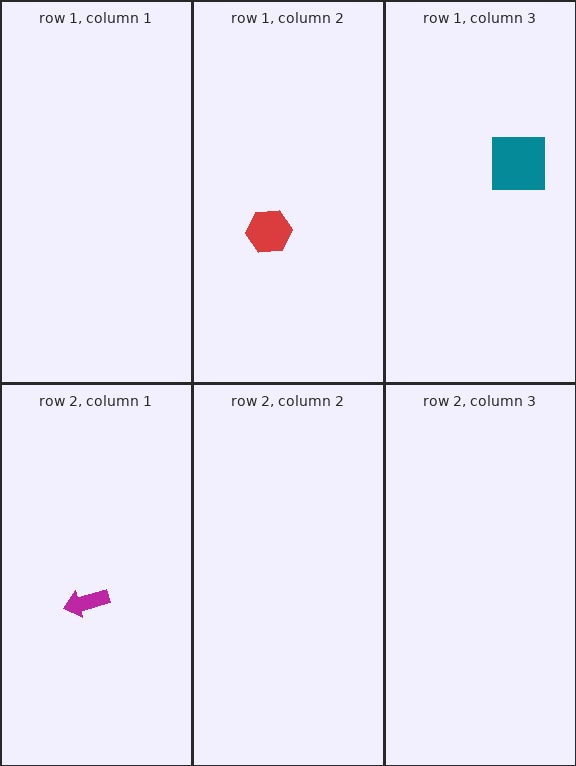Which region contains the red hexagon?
The row 1, column 2 region.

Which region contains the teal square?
The row 1, column 3 region.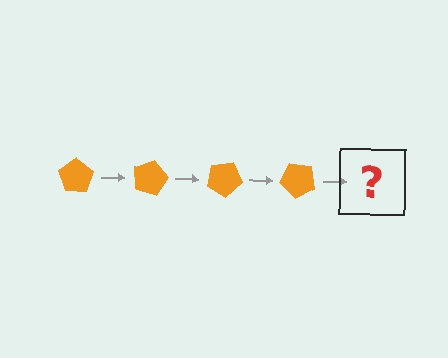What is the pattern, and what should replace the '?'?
The pattern is that the pentagon rotates 15 degrees each step. The '?' should be an orange pentagon rotated 60 degrees.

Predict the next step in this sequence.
The next step is an orange pentagon rotated 60 degrees.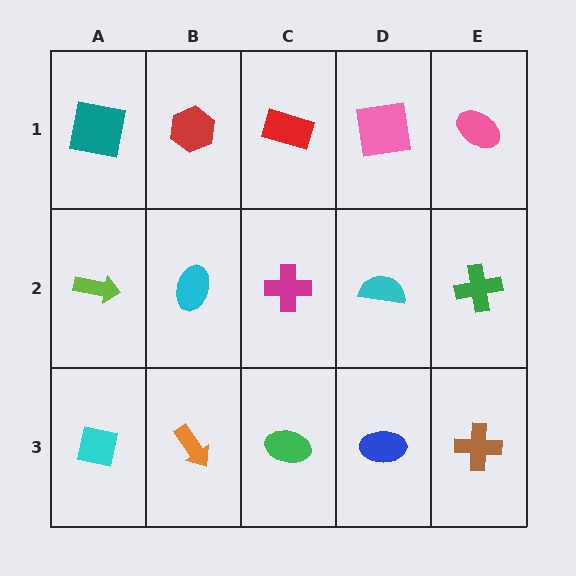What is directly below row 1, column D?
A cyan semicircle.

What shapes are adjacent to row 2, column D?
A pink square (row 1, column D), a blue ellipse (row 3, column D), a magenta cross (row 2, column C), a green cross (row 2, column E).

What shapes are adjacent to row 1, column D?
A cyan semicircle (row 2, column D), a red rectangle (row 1, column C), a pink ellipse (row 1, column E).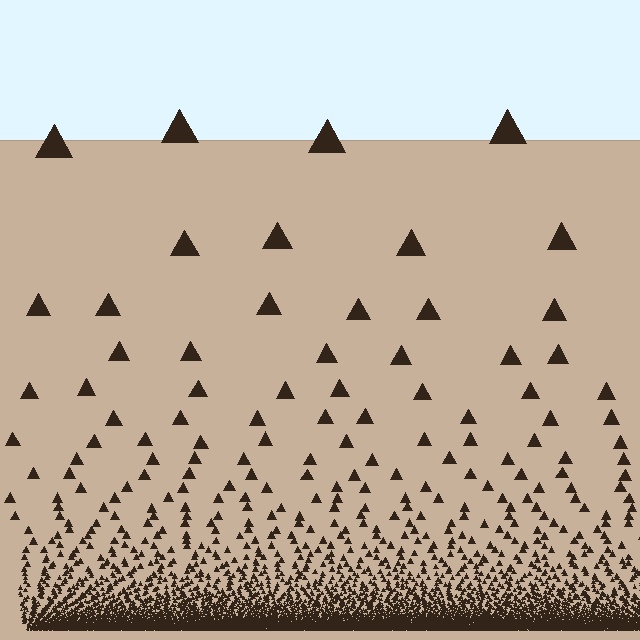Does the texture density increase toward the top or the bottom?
Density increases toward the bottom.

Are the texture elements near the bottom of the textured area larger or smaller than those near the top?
Smaller. The gradient is inverted — elements near the bottom are smaller and denser.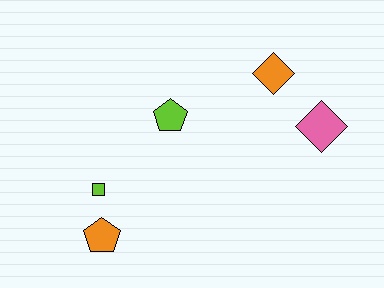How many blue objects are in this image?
There are no blue objects.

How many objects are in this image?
There are 5 objects.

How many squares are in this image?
There is 1 square.